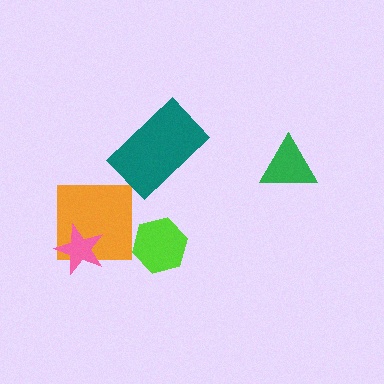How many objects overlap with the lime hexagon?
0 objects overlap with the lime hexagon.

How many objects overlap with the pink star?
1 object overlaps with the pink star.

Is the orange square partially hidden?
Yes, it is partially covered by another shape.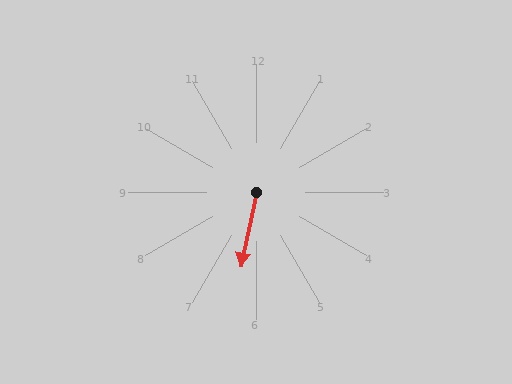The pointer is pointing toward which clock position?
Roughly 6 o'clock.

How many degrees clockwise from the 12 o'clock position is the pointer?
Approximately 192 degrees.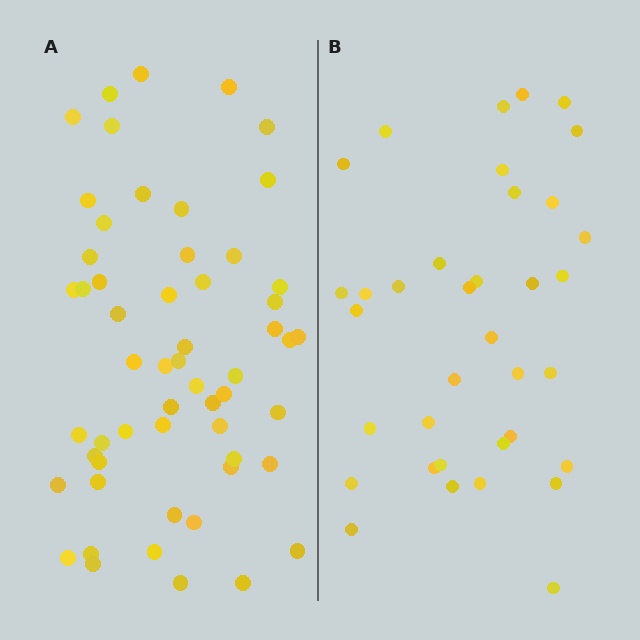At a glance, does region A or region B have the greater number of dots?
Region A (the left region) has more dots.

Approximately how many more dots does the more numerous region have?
Region A has approximately 20 more dots than region B.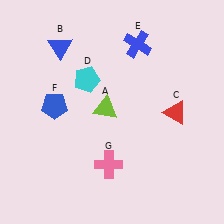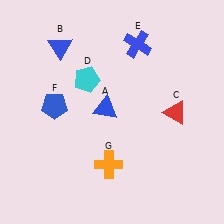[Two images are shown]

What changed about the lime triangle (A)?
In Image 1, A is lime. In Image 2, it changed to blue.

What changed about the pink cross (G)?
In Image 1, G is pink. In Image 2, it changed to orange.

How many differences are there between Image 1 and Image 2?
There are 2 differences between the two images.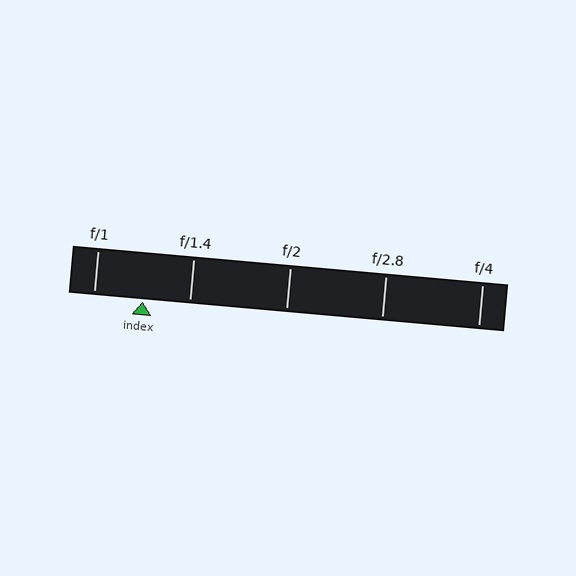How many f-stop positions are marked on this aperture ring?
There are 5 f-stop positions marked.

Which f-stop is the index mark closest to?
The index mark is closest to f/1.4.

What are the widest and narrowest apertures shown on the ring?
The widest aperture shown is f/1 and the narrowest is f/4.